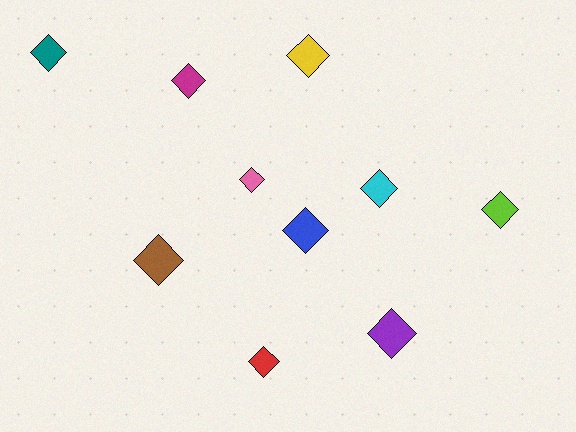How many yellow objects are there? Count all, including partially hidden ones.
There is 1 yellow object.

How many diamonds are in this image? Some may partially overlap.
There are 10 diamonds.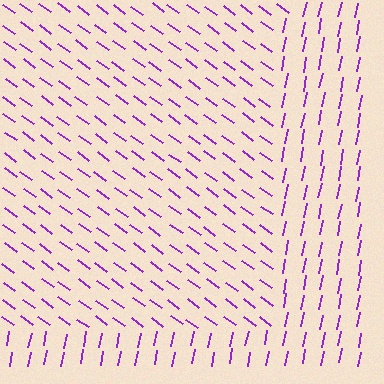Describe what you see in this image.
The image is filled with small purple line segments. A rectangle region in the image has lines oriented differently from the surrounding lines, creating a visible texture boundary.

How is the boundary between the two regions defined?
The boundary is defined purely by a change in line orientation (approximately 65 degrees difference). All lines are the same color and thickness.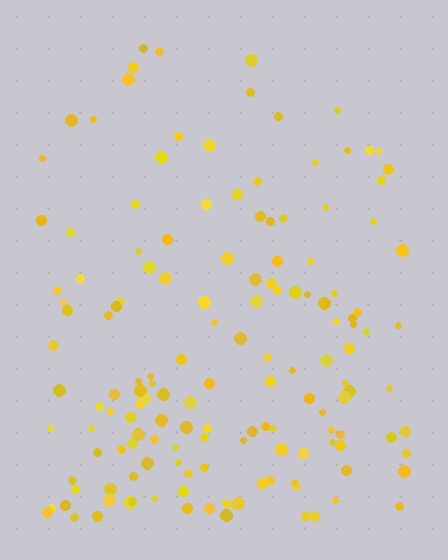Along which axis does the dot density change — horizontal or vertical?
Vertical.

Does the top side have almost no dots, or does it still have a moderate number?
Still a moderate number, just noticeably fewer than the bottom.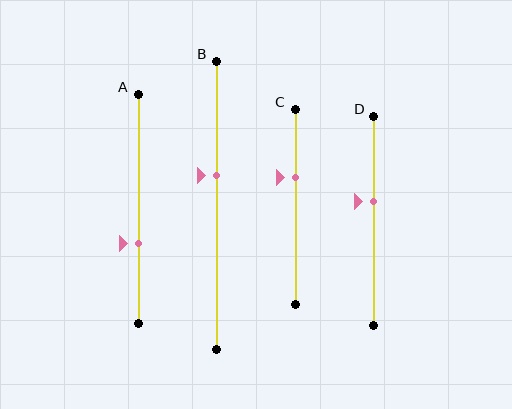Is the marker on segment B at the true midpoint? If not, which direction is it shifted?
No, the marker on segment B is shifted upward by about 10% of the segment length.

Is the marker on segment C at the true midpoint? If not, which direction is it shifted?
No, the marker on segment C is shifted upward by about 15% of the segment length.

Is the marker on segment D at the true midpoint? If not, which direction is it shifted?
No, the marker on segment D is shifted upward by about 9% of the segment length.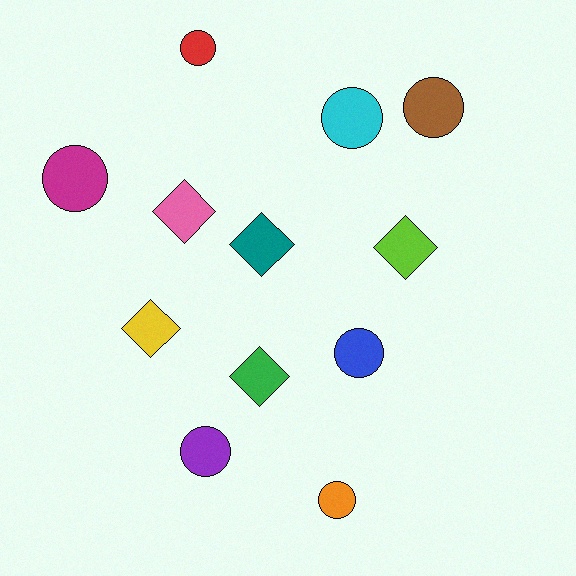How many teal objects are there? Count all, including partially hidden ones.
There is 1 teal object.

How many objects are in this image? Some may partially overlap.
There are 12 objects.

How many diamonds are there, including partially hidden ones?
There are 5 diamonds.